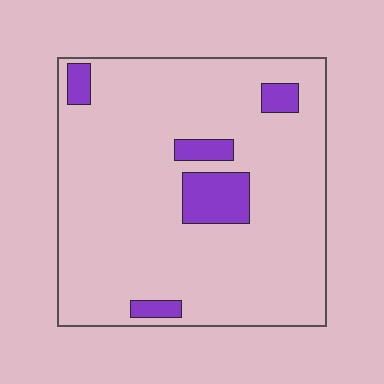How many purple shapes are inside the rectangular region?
5.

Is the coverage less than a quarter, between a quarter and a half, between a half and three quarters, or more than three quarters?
Less than a quarter.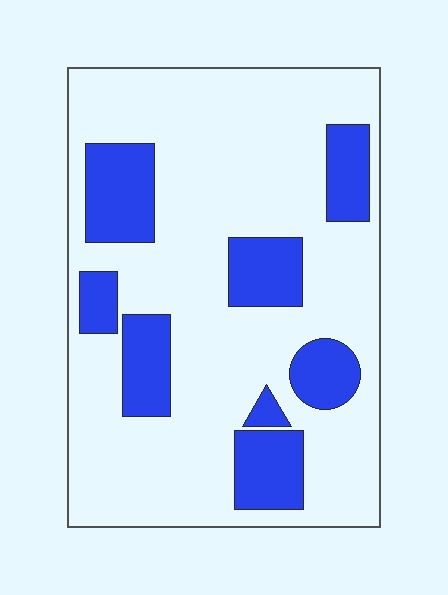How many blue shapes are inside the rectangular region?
8.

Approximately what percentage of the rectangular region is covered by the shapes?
Approximately 25%.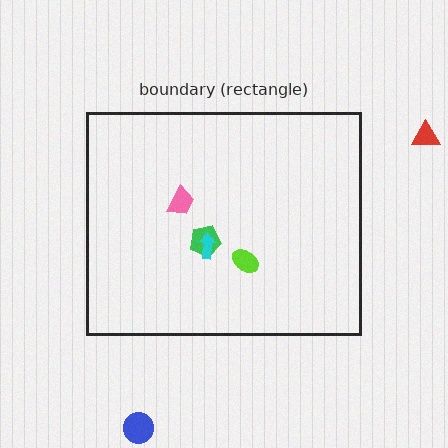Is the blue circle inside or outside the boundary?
Outside.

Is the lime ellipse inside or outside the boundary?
Inside.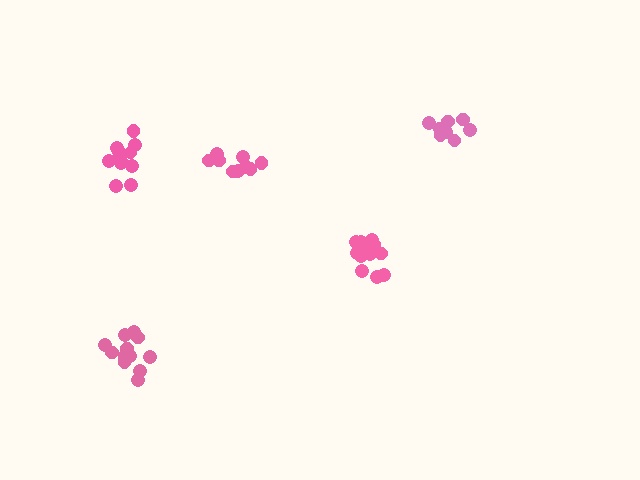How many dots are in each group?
Group 1: 13 dots, Group 2: 12 dots, Group 3: 9 dots, Group 4: 12 dots, Group 5: 8 dots (54 total).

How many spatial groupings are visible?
There are 5 spatial groupings.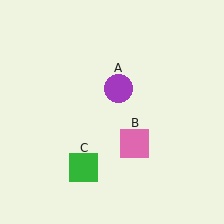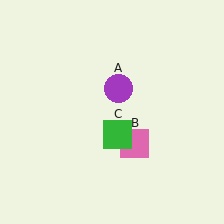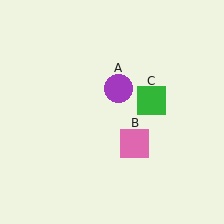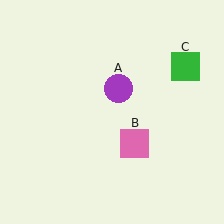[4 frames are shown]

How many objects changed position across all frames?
1 object changed position: green square (object C).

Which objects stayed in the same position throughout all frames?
Purple circle (object A) and pink square (object B) remained stationary.